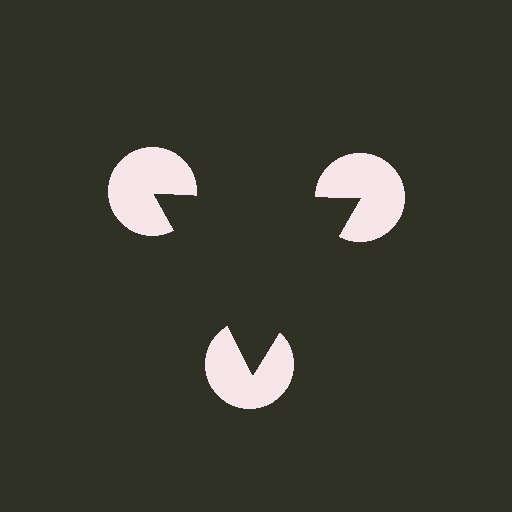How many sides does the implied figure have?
3 sides.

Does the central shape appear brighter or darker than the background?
It typically appears slightly darker than the background, even though no actual brightness change is drawn.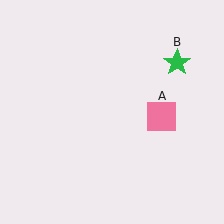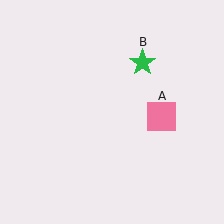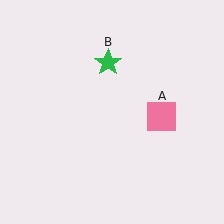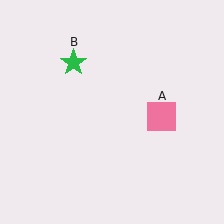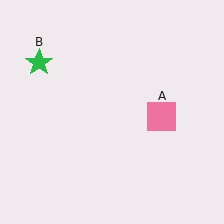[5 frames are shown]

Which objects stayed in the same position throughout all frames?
Pink square (object A) remained stationary.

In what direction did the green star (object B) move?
The green star (object B) moved left.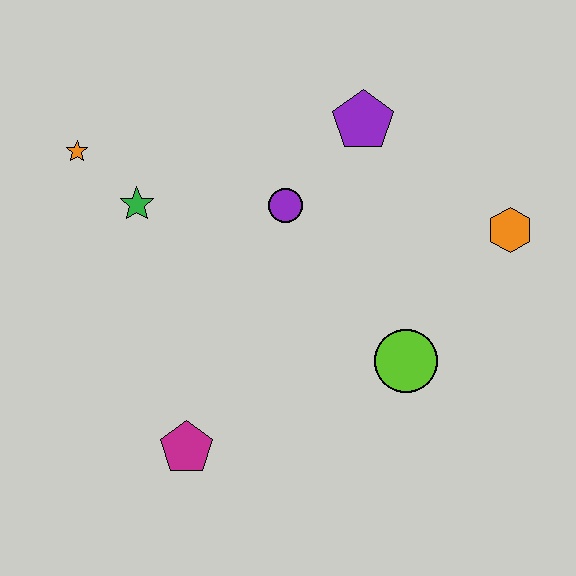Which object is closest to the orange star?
The green star is closest to the orange star.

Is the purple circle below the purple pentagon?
Yes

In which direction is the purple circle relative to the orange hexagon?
The purple circle is to the left of the orange hexagon.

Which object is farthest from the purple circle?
The magenta pentagon is farthest from the purple circle.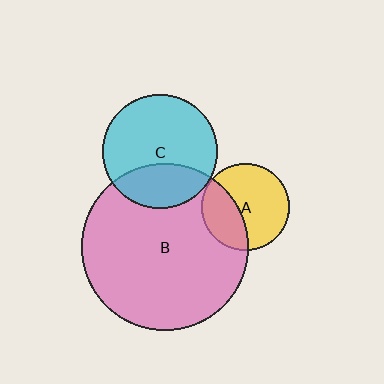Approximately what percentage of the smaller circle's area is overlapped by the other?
Approximately 30%.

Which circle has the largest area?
Circle B (pink).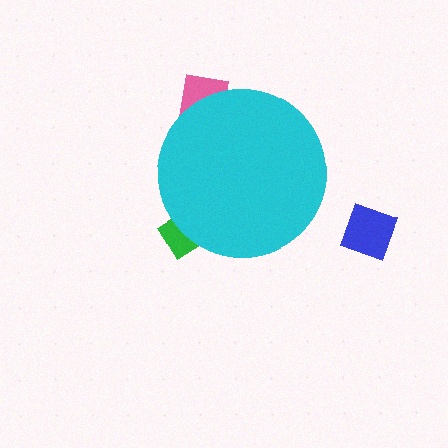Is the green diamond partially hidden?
Yes, the green diamond is partially hidden behind the cyan circle.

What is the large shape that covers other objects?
A cyan circle.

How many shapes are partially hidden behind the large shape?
2 shapes are partially hidden.